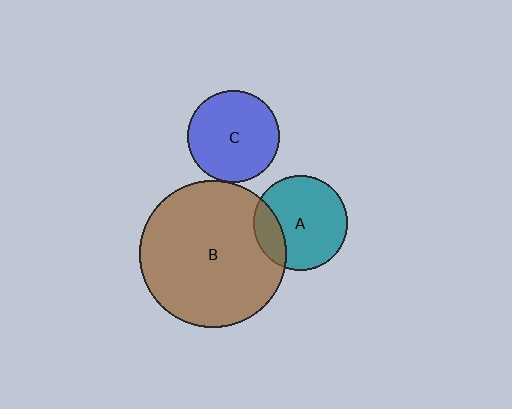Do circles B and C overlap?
Yes.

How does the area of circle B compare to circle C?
Approximately 2.6 times.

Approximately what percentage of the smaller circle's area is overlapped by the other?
Approximately 5%.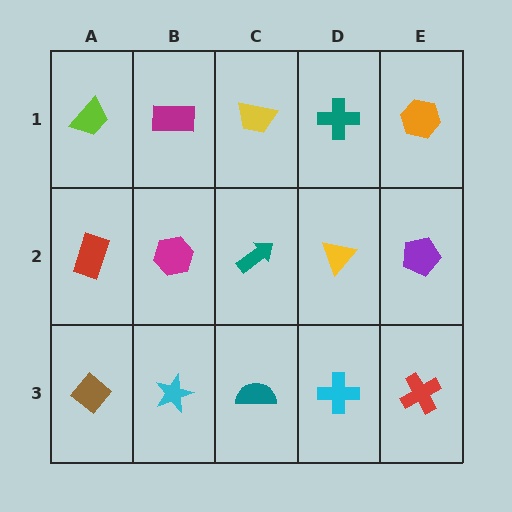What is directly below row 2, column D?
A cyan cross.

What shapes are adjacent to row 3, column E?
A purple pentagon (row 2, column E), a cyan cross (row 3, column D).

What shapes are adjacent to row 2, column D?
A teal cross (row 1, column D), a cyan cross (row 3, column D), a teal arrow (row 2, column C), a purple pentagon (row 2, column E).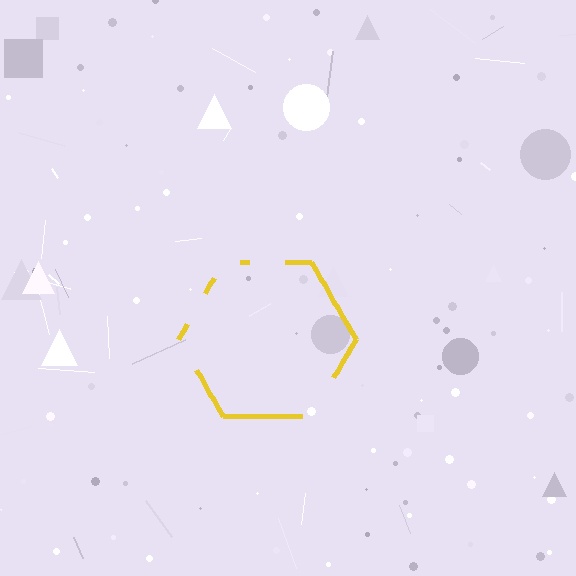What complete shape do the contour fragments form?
The contour fragments form a hexagon.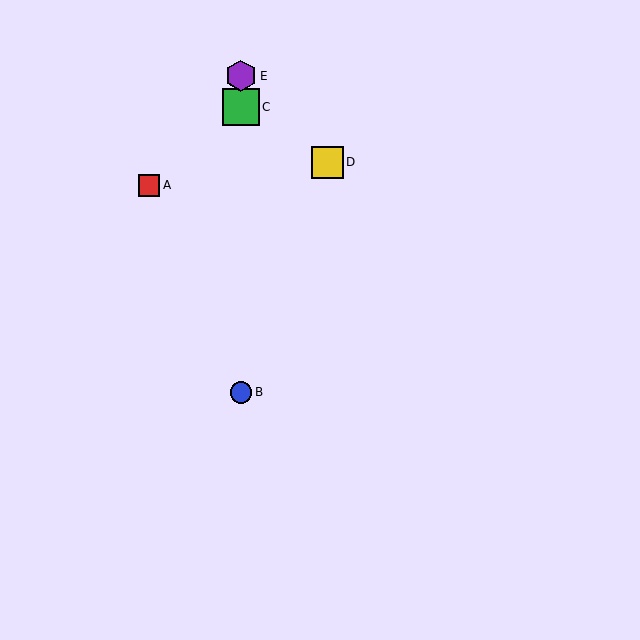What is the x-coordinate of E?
Object E is at x≈241.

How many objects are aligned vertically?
3 objects (B, C, E) are aligned vertically.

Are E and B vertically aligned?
Yes, both are at x≈241.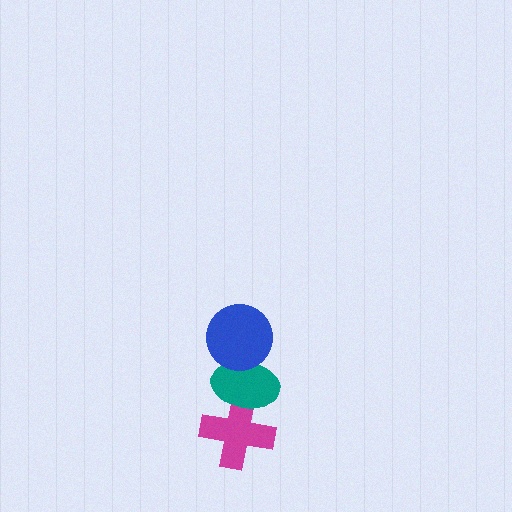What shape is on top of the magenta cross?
The teal ellipse is on top of the magenta cross.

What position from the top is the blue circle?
The blue circle is 1st from the top.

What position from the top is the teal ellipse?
The teal ellipse is 2nd from the top.